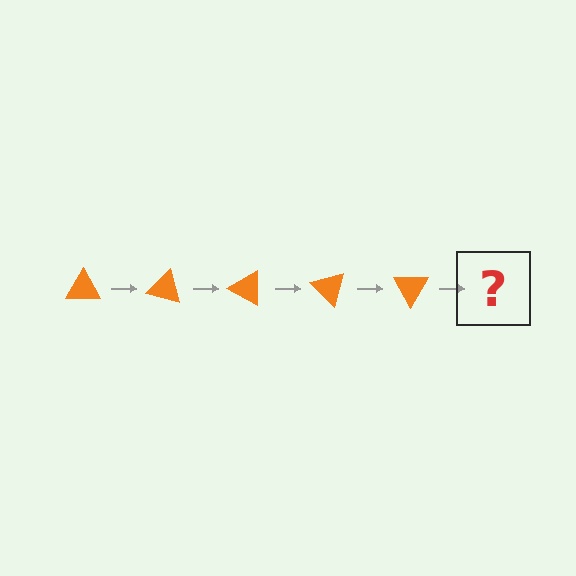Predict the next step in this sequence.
The next step is an orange triangle rotated 75 degrees.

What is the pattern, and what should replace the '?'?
The pattern is that the triangle rotates 15 degrees each step. The '?' should be an orange triangle rotated 75 degrees.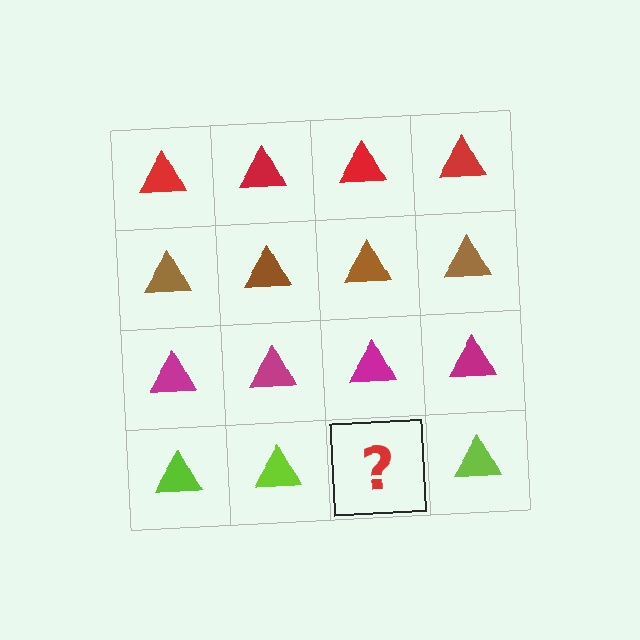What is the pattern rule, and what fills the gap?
The rule is that each row has a consistent color. The gap should be filled with a lime triangle.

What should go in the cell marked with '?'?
The missing cell should contain a lime triangle.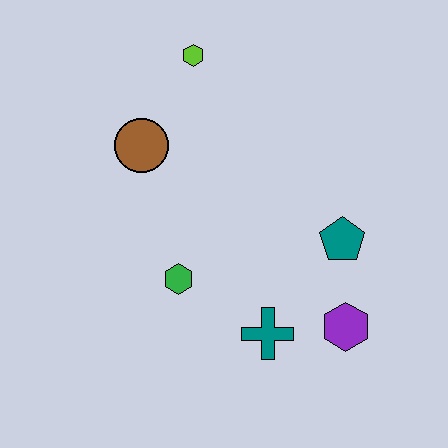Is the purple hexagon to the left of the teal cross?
No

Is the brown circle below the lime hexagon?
Yes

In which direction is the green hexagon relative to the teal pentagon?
The green hexagon is to the left of the teal pentagon.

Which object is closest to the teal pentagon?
The purple hexagon is closest to the teal pentagon.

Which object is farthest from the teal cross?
The lime hexagon is farthest from the teal cross.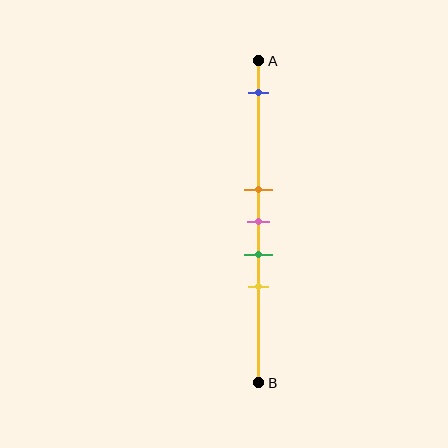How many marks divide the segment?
There are 5 marks dividing the segment.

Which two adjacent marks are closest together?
The orange and pink marks are the closest adjacent pair.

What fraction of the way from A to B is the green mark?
The green mark is approximately 60% (0.6) of the way from A to B.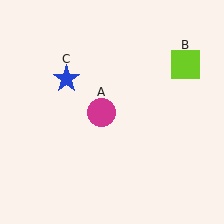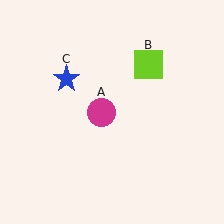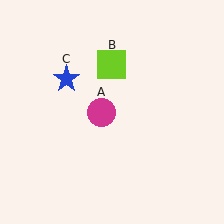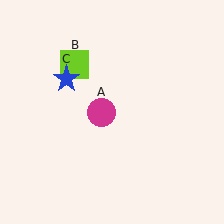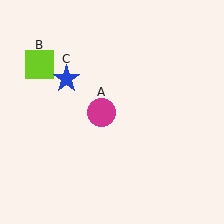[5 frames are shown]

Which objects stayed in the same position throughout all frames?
Magenta circle (object A) and blue star (object C) remained stationary.